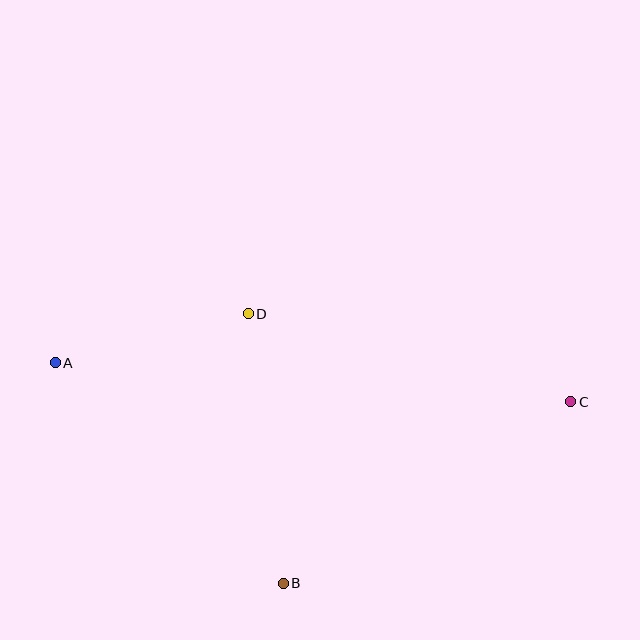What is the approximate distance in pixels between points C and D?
The distance between C and D is approximately 334 pixels.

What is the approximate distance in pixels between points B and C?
The distance between B and C is approximately 340 pixels.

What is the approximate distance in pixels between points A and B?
The distance between A and B is approximately 317 pixels.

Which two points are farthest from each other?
Points A and C are farthest from each other.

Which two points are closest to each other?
Points A and D are closest to each other.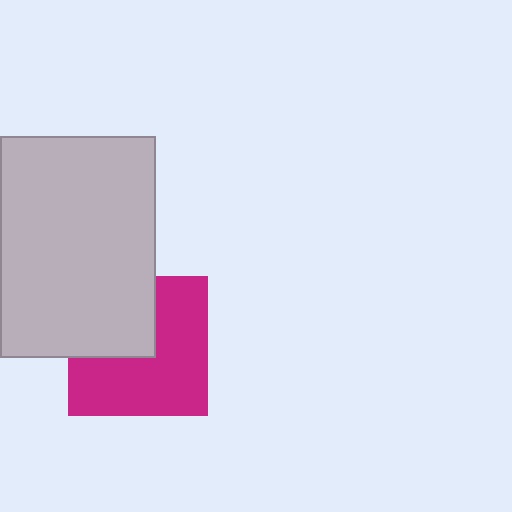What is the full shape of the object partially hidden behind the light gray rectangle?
The partially hidden object is a magenta square.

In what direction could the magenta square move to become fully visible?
The magenta square could move toward the lower-right. That would shift it out from behind the light gray rectangle entirely.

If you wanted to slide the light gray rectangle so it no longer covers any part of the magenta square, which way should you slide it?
Slide it toward the upper-left — that is the most direct way to separate the two shapes.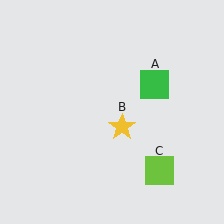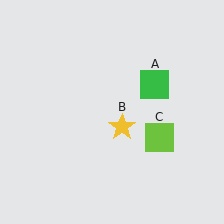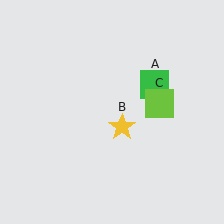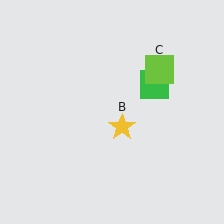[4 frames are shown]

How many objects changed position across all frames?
1 object changed position: lime square (object C).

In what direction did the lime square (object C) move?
The lime square (object C) moved up.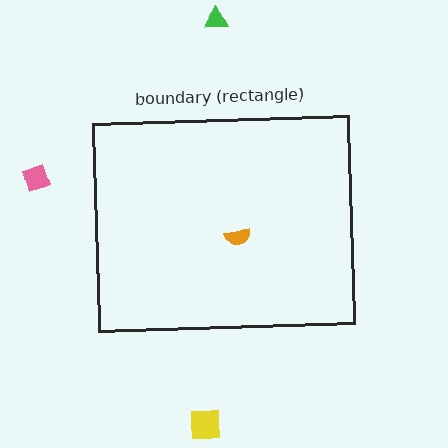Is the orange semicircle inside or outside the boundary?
Inside.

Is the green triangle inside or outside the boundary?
Outside.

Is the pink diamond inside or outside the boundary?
Outside.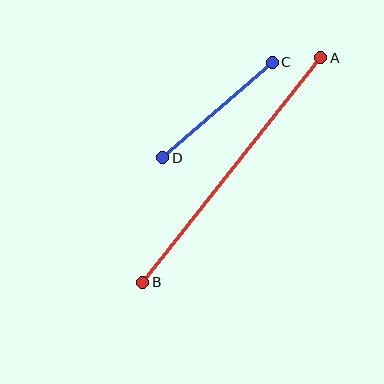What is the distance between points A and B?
The distance is approximately 287 pixels.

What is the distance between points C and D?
The distance is approximately 146 pixels.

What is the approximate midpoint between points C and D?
The midpoint is at approximately (217, 110) pixels.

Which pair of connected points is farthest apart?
Points A and B are farthest apart.